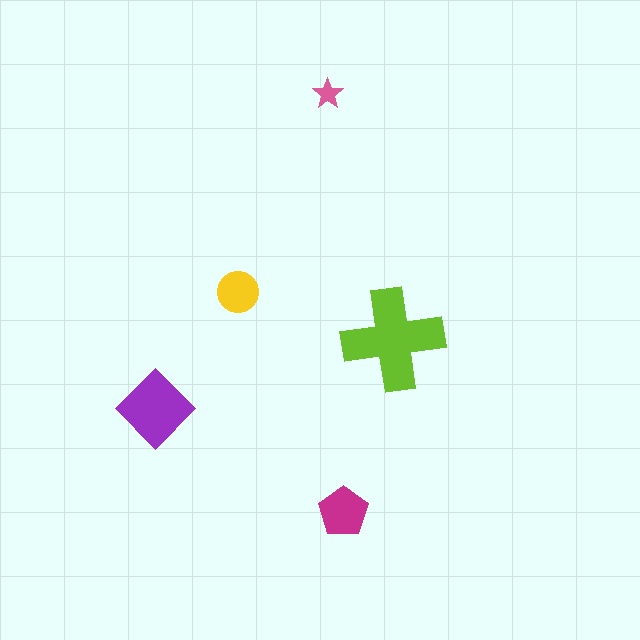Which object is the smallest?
The pink star.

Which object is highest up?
The pink star is topmost.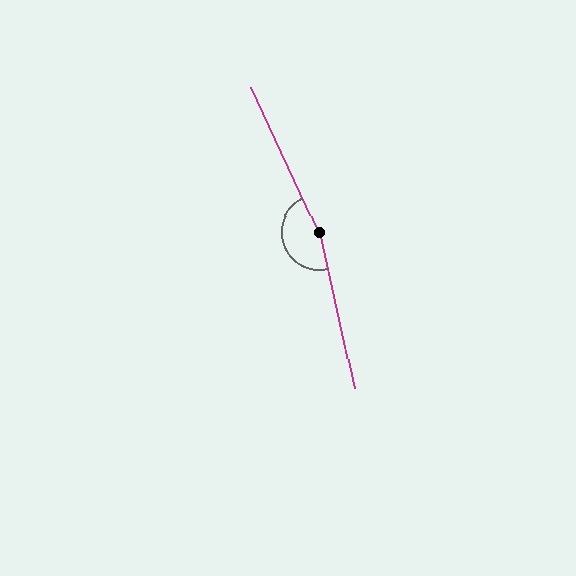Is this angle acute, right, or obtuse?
It is obtuse.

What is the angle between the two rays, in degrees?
Approximately 168 degrees.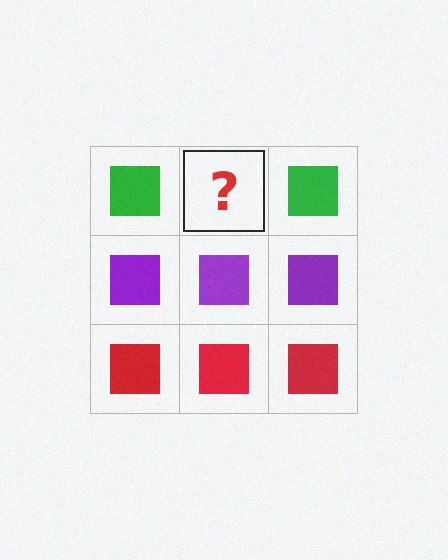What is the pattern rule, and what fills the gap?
The rule is that each row has a consistent color. The gap should be filled with a green square.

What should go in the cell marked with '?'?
The missing cell should contain a green square.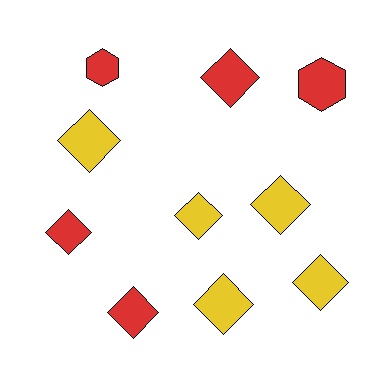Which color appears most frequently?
Yellow, with 5 objects.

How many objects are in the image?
There are 10 objects.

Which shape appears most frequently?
Diamond, with 8 objects.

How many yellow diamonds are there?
There are 5 yellow diamonds.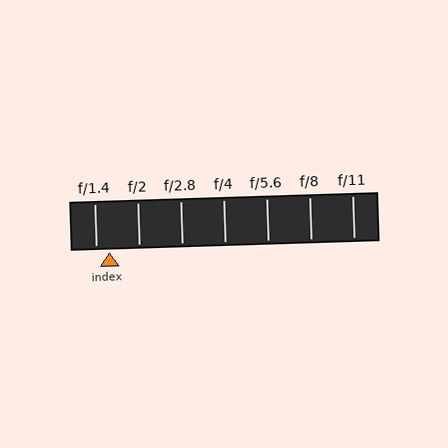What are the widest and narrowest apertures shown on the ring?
The widest aperture shown is f/1.4 and the narrowest is f/11.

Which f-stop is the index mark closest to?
The index mark is closest to f/1.4.